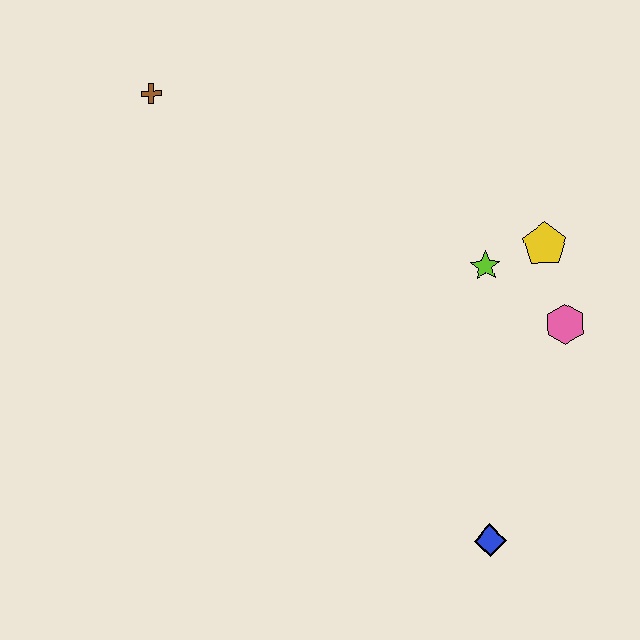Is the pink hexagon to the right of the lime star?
Yes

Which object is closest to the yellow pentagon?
The lime star is closest to the yellow pentagon.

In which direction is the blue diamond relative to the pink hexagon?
The blue diamond is below the pink hexagon.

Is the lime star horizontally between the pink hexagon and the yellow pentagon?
No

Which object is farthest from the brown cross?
The blue diamond is farthest from the brown cross.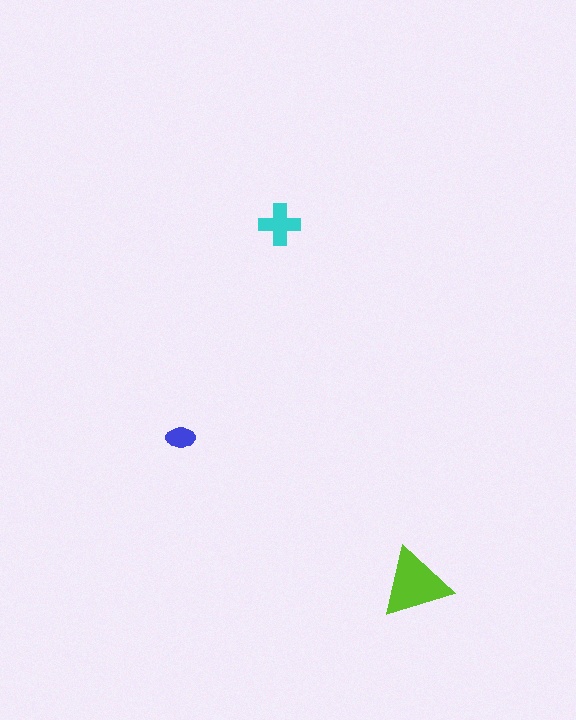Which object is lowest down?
The lime triangle is bottommost.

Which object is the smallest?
The blue ellipse.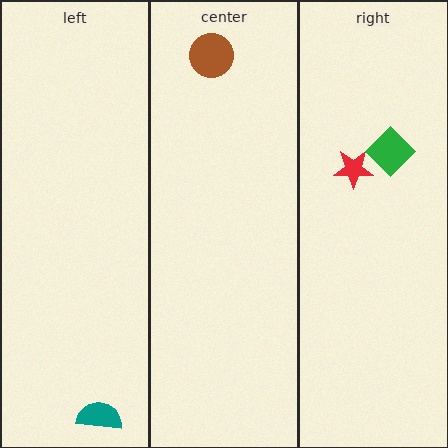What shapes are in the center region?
The brown circle.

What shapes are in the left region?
The teal semicircle.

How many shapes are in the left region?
1.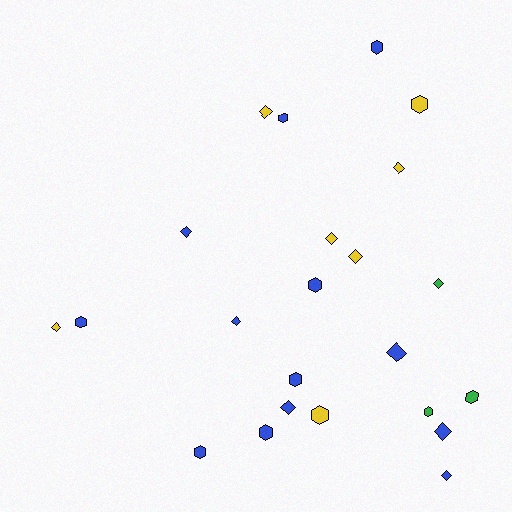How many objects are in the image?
There are 23 objects.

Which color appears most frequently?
Blue, with 13 objects.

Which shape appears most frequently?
Diamond, with 12 objects.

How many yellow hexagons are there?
There are 2 yellow hexagons.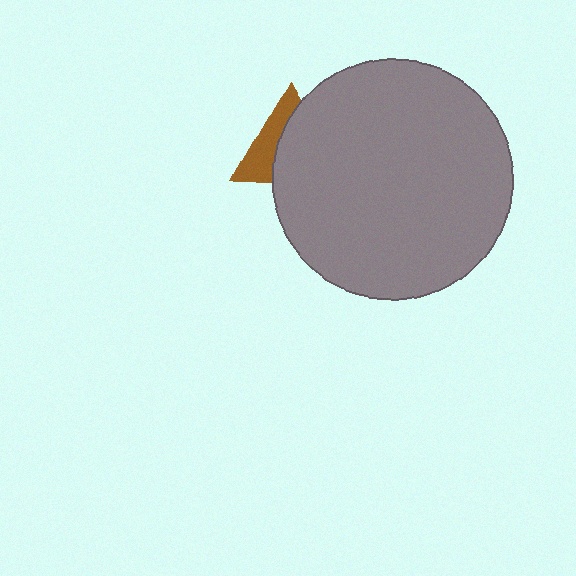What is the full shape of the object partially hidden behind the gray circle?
The partially hidden object is a brown triangle.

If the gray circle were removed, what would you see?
You would see the complete brown triangle.